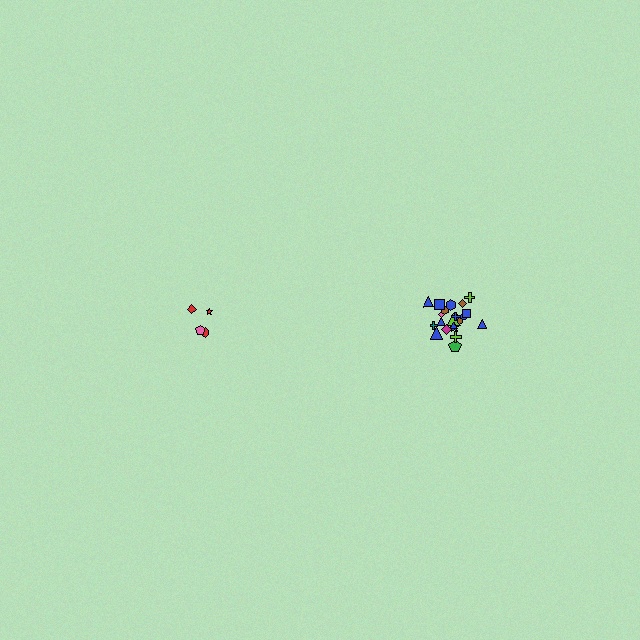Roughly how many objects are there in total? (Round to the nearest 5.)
Roughly 25 objects in total.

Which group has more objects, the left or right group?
The right group.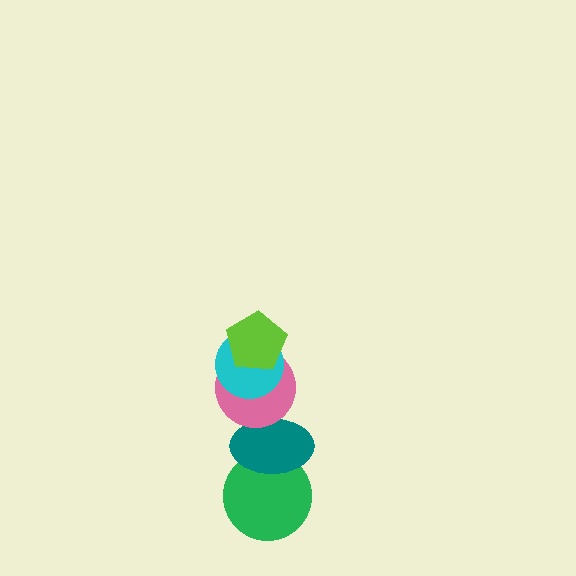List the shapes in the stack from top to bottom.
From top to bottom: the lime pentagon, the cyan circle, the pink circle, the teal ellipse, the green circle.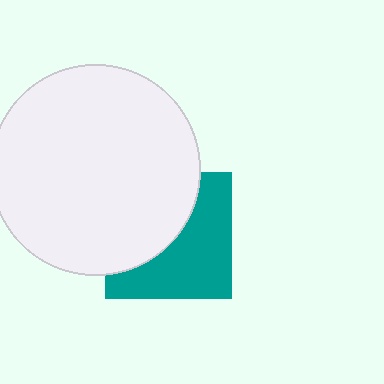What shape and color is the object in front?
The object in front is a white circle.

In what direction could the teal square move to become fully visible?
The teal square could move toward the lower-right. That would shift it out from behind the white circle entirely.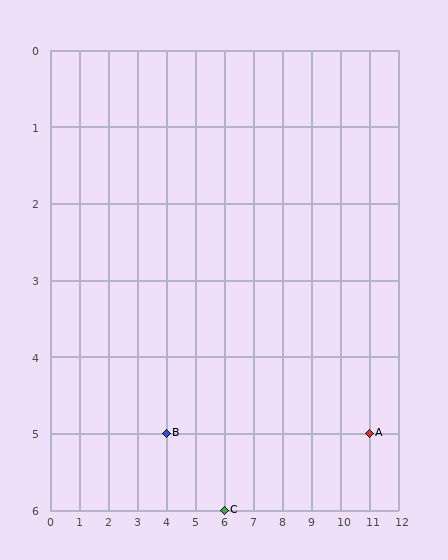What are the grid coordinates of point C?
Point C is at grid coordinates (6, 6).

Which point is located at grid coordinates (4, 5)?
Point B is at (4, 5).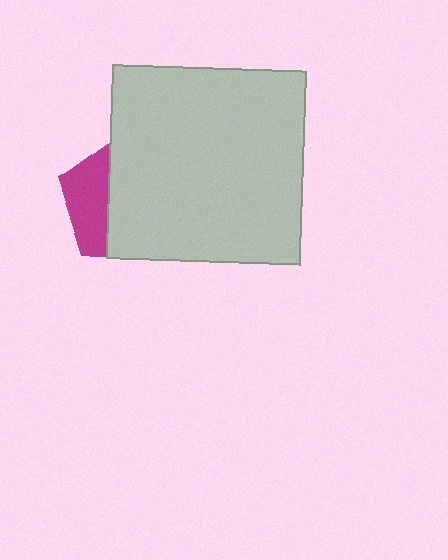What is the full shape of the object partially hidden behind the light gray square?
The partially hidden object is a magenta pentagon.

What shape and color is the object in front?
The object in front is a light gray square.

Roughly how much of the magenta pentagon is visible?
A small part of it is visible (roughly 33%).